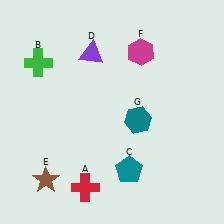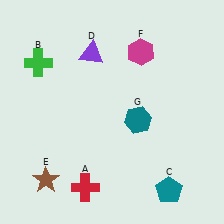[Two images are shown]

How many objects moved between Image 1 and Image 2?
1 object moved between the two images.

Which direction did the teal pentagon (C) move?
The teal pentagon (C) moved right.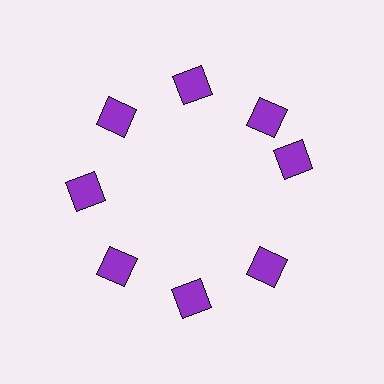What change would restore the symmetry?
The symmetry would be restored by rotating it back into even spacing with its neighbors so that all 8 squares sit at equal angles and equal distance from the center.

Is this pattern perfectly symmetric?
No. The 8 purple squares are arranged in a ring, but one element near the 3 o'clock position is rotated out of alignment along the ring, breaking the 8-fold rotational symmetry.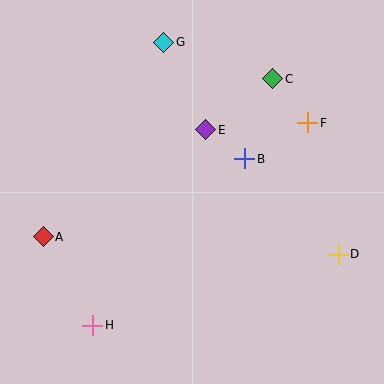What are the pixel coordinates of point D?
Point D is at (338, 254).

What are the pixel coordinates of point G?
Point G is at (164, 42).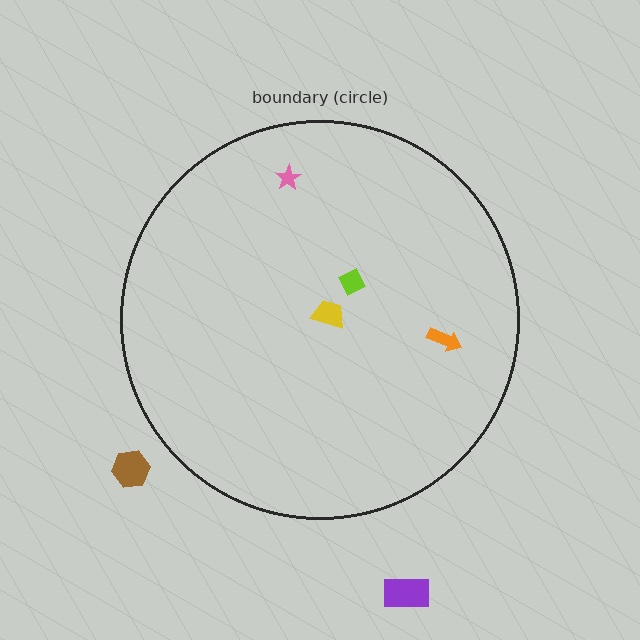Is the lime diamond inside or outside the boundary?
Inside.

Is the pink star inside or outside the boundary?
Inside.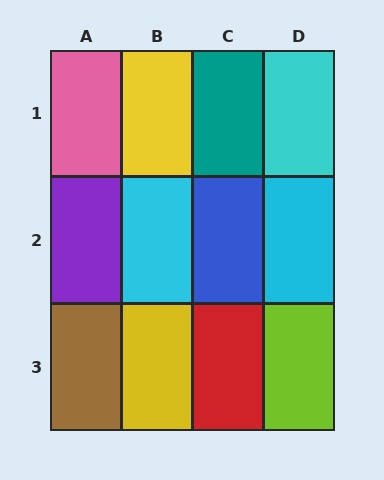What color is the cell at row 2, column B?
Cyan.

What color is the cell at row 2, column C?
Blue.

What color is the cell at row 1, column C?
Teal.